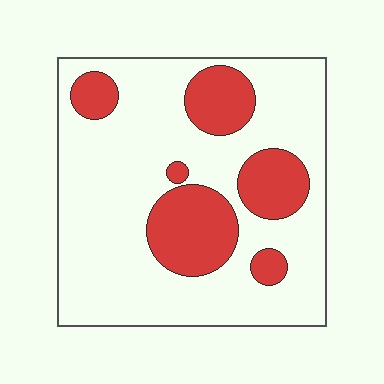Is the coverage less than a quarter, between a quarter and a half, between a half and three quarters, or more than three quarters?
Between a quarter and a half.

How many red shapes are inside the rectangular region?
6.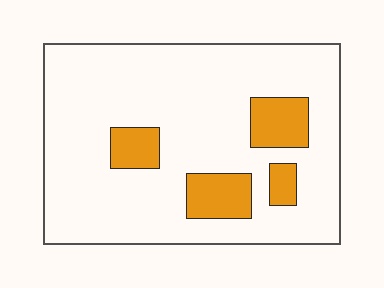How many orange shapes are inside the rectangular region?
4.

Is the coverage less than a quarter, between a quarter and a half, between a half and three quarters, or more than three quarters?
Less than a quarter.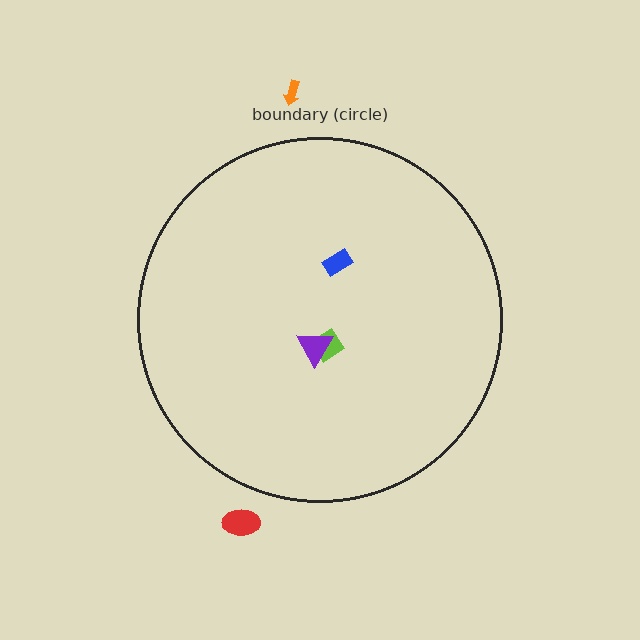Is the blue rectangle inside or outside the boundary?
Inside.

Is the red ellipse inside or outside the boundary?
Outside.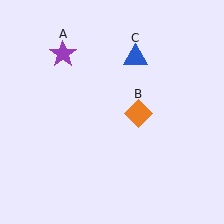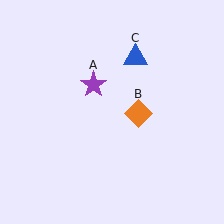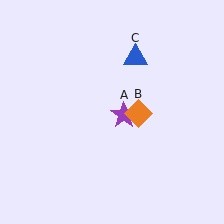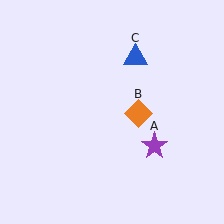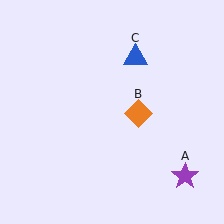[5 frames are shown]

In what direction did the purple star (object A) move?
The purple star (object A) moved down and to the right.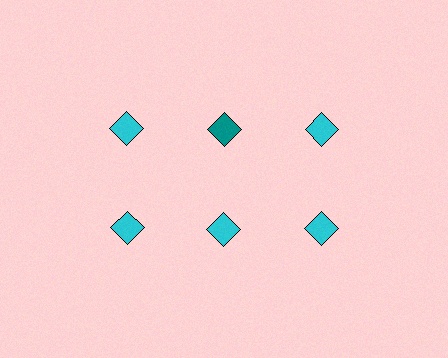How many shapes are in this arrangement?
There are 6 shapes arranged in a grid pattern.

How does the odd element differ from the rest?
It has a different color: teal instead of cyan.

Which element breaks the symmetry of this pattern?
The teal diamond in the top row, second from left column breaks the symmetry. All other shapes are cyan diamonds.